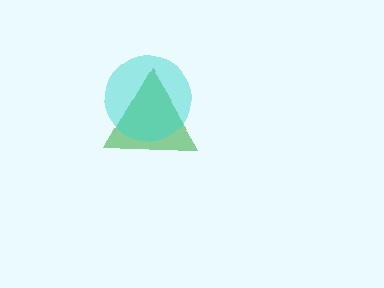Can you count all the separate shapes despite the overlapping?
Yes, there are 2 separate shapes.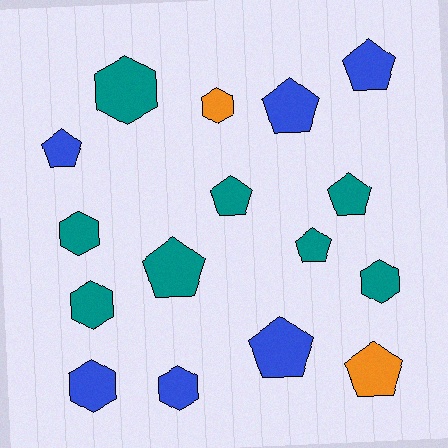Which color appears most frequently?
Teal, with 8 objects.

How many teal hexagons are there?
There are 4 teal hexagons.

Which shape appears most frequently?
Pentagon, with 9 objects.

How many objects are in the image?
There are 16 objects.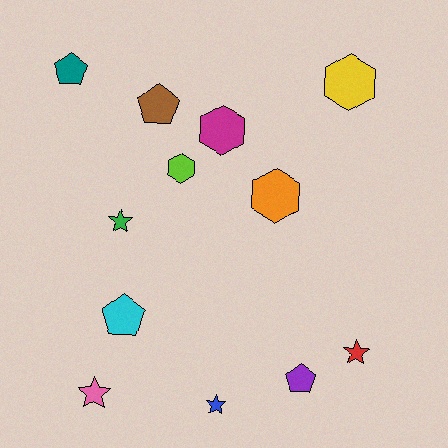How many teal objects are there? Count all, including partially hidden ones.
There is 1 teal object.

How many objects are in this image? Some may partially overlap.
There are 12 objects.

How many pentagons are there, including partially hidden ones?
There are 4 pentagons.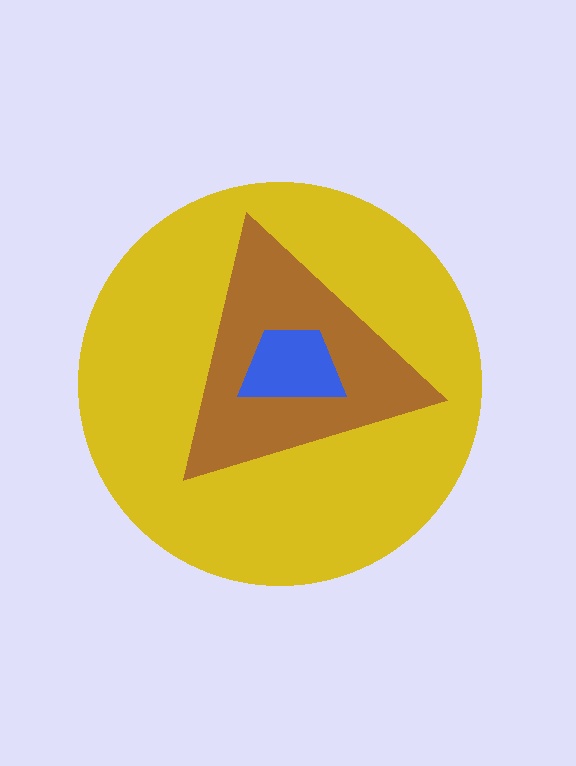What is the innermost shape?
The blue trapezoid.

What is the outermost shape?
The yellow circle.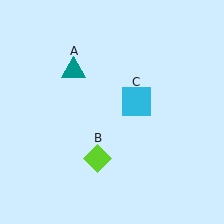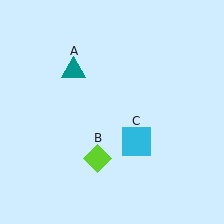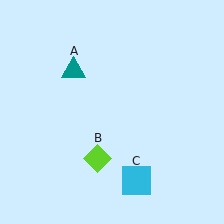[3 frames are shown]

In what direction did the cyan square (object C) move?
The cyan square (object C) moved down.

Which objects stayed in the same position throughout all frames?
Teal triangle (object A) and lime diamond (object B) remained stationary.